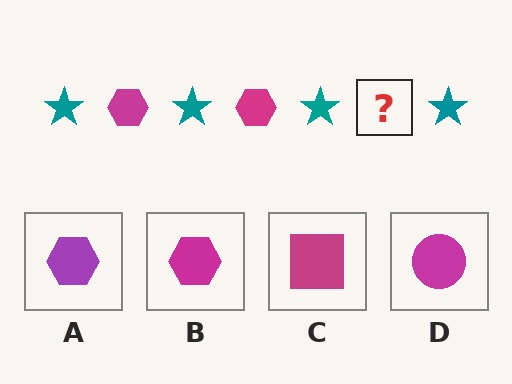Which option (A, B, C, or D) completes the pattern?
B.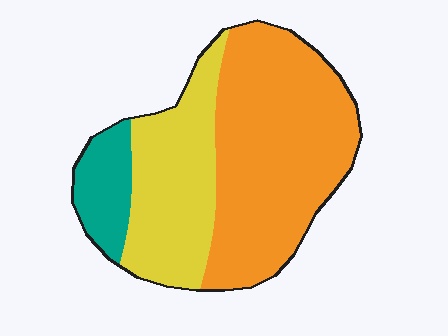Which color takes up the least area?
Teal, at roughly 10%.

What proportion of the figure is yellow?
Yellow covers about 30% of the figure.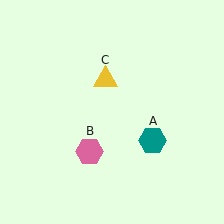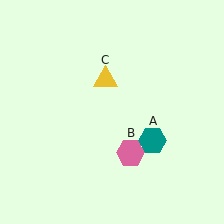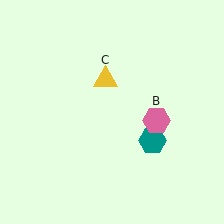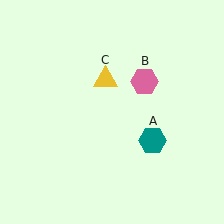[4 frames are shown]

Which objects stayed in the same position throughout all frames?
Teal hexagon (object A) and yellow triangle (object C) remained stationary.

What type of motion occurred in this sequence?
The pink hexagon (object B) rotated counterclockwise around the center of the scene.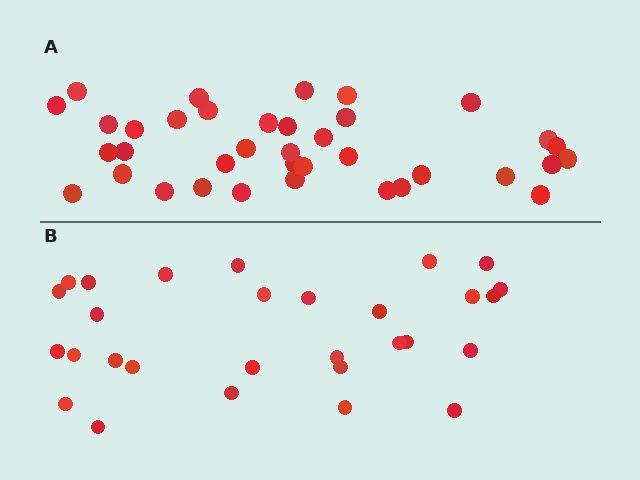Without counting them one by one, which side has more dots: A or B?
Region A (the top region) has more dots.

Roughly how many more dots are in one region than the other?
Region A has roughly 8 or so more dots than region B.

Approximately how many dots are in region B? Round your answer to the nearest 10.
About 30 dots. (The exact count is 29, which rounds to 30.)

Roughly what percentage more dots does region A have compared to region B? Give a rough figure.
About 30% more.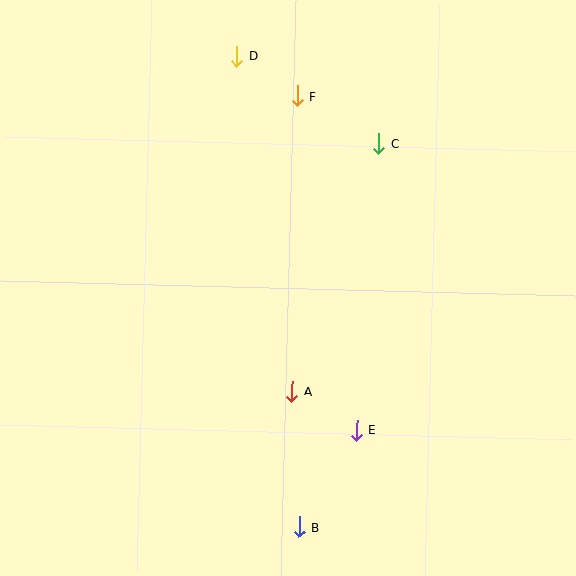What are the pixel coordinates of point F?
Point F is at (297, 96).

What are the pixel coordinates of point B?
Point B is at (299, 527).